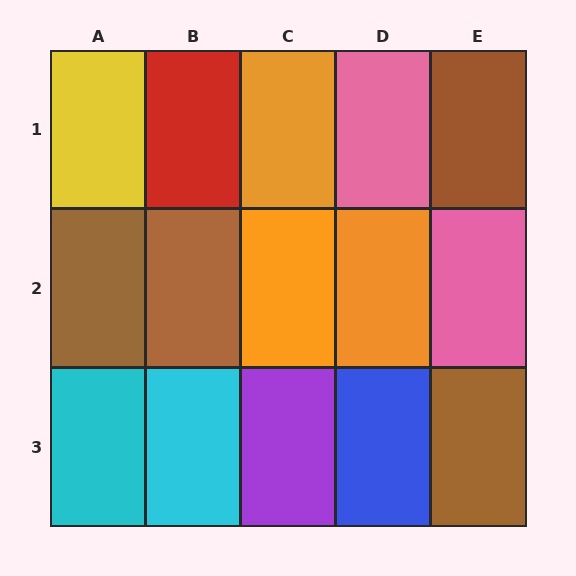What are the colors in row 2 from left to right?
Brown, brown, orange, orange, pink.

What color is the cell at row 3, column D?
Blue.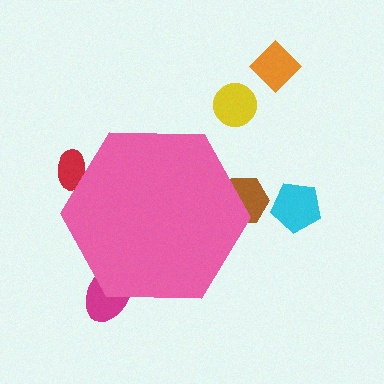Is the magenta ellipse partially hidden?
Yes, the magenta ellipse is partially hidden behind the pink hexagon.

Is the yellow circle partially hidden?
No, the yellow circle is fully visible.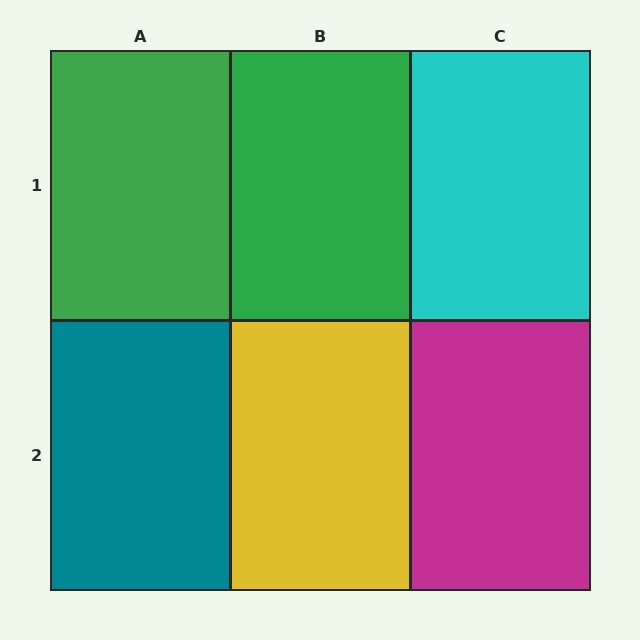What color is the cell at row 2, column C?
Magenta.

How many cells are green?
2 cells are green.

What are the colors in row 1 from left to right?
Green, green, cyan.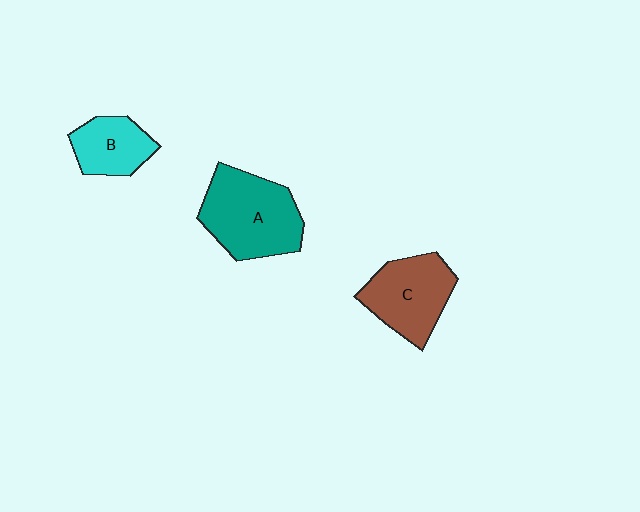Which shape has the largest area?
Shape A (teal).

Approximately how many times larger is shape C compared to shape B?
Approximately 1.4 times.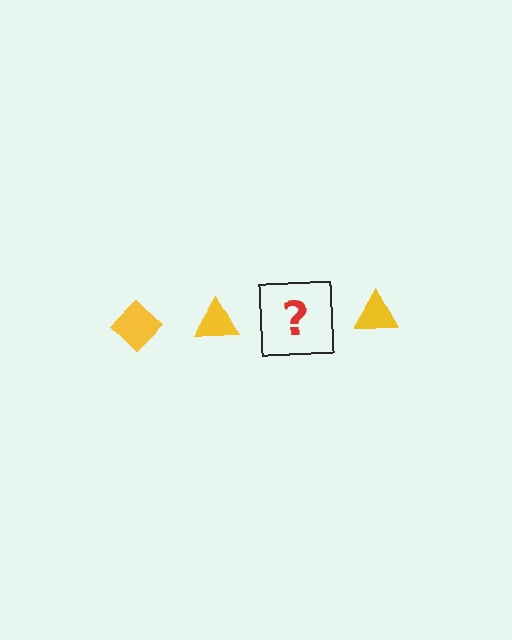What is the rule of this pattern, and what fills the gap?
The rule is that the pattern cycles through diamond, triangle shapes in yellow. The gap should be filled with a yellow diamond.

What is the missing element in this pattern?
The missing element is a yellow diamond.